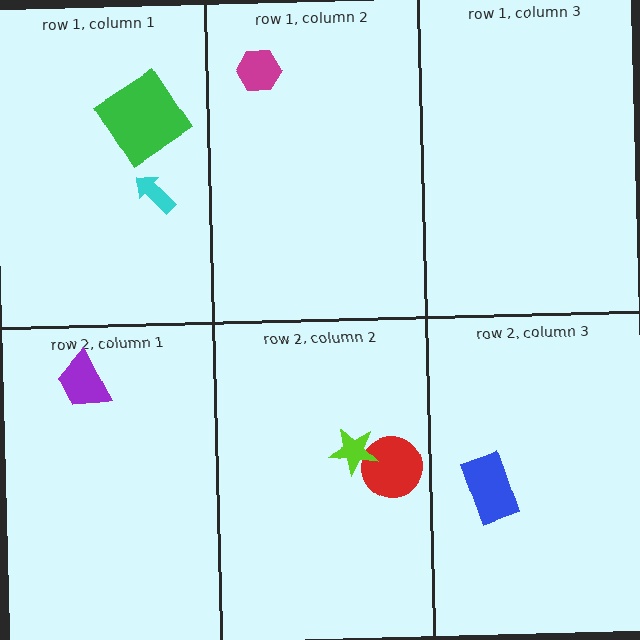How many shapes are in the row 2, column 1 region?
1.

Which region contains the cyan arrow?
The row 1, column 1 region.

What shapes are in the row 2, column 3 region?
The blue rectangle.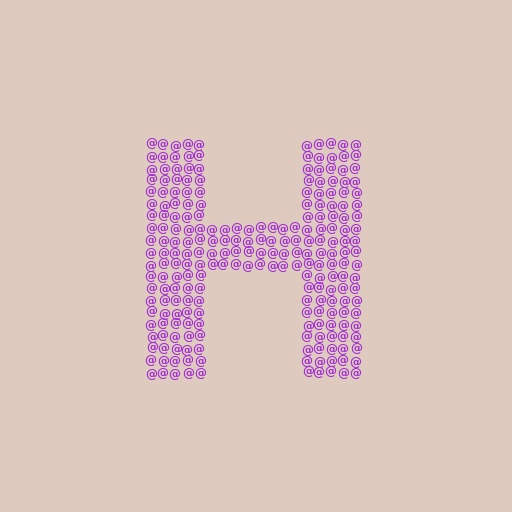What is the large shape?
The large shape is the letter H.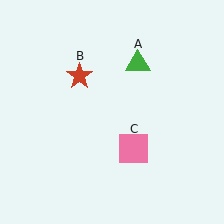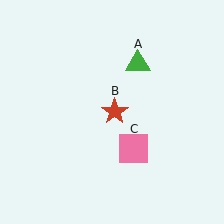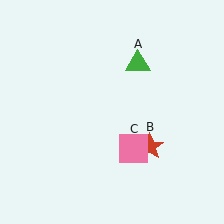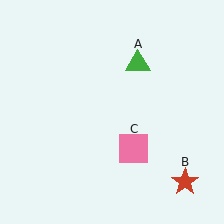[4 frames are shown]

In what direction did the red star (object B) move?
The red star (object B) moved down and to the right.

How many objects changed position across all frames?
1 object changed position: red star (object B).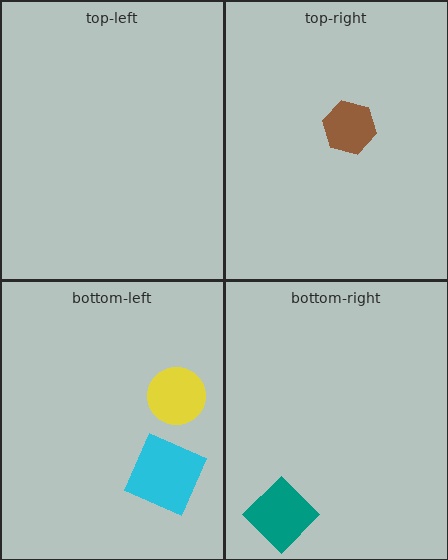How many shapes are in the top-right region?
1.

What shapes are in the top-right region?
The brown hexagon.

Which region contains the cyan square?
The bottom-left region.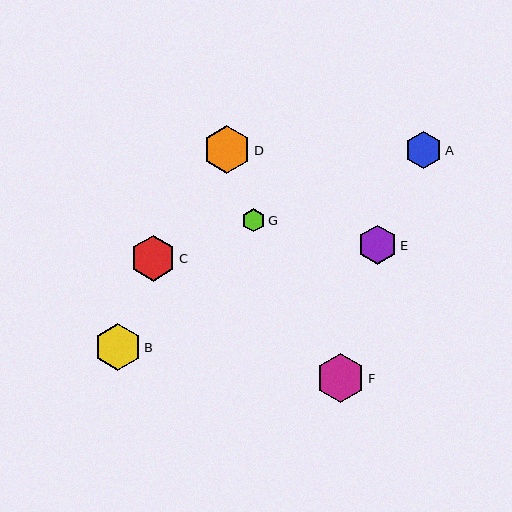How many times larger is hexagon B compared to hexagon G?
Hexagon B is approximately 2.0 times the size of hexagon G.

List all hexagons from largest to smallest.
From largest to smallest: F, D, B, C, E, A, G.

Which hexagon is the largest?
Hexagon F is the largest with a size of approximately 49 pixels.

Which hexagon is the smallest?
Hexagon G is the smallest with a size of approximately 23 pixels.